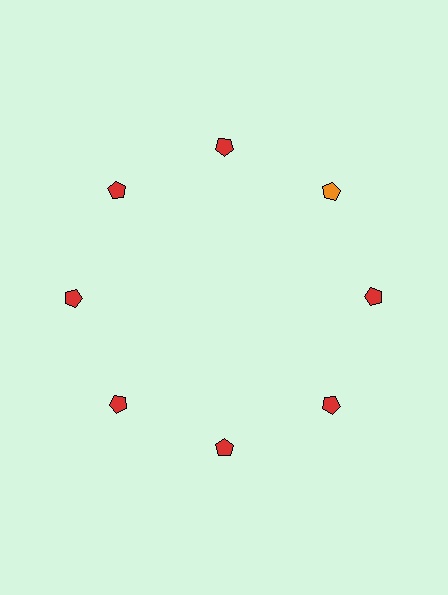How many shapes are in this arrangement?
There are 8 shapes arranged in a ring pattern.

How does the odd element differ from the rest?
It has a different color: orange instead of red.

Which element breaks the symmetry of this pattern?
The orange pentagon at roughly the 2 o'clock position breaks the symmetry. All other shapes are red pentagons.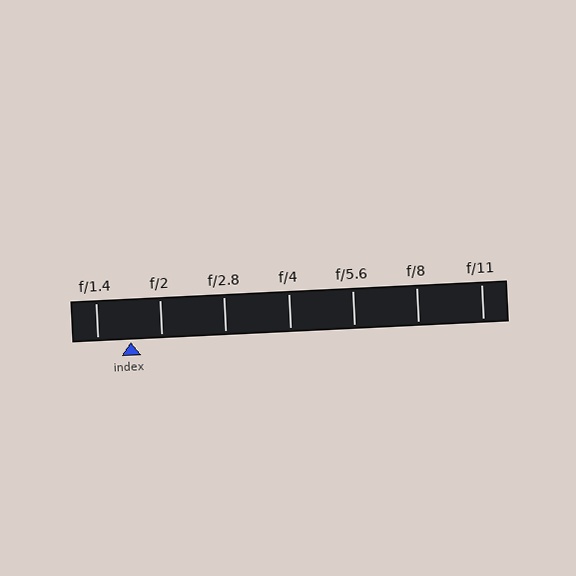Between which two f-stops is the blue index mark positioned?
The index mark is between f/1.4 and f/2.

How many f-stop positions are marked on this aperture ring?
There are 7 f-stop positions marked.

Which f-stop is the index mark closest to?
The index mark is closest to f/2.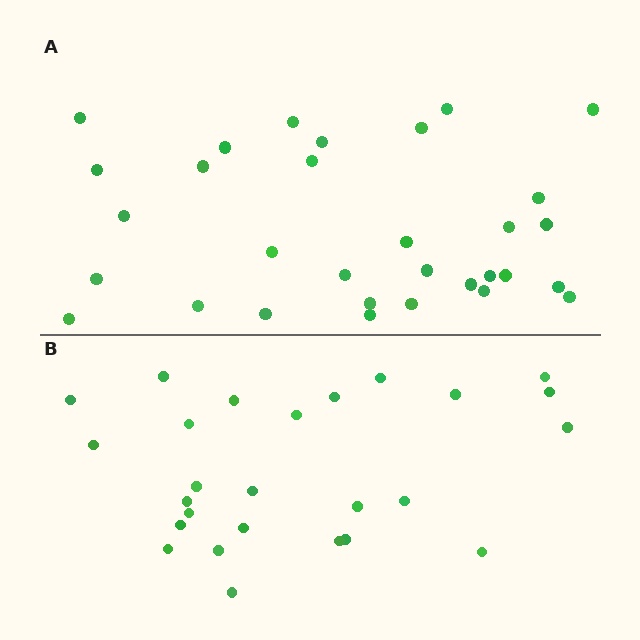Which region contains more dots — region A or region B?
Region A (the top region) has more dots.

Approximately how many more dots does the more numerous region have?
Region A has about 5 more dots than region B.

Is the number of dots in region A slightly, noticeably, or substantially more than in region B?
Region A has only slightly more — the two regions are fairly close. The ratio is roughly 1.2 to 1.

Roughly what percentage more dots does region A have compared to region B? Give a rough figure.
About 20% more.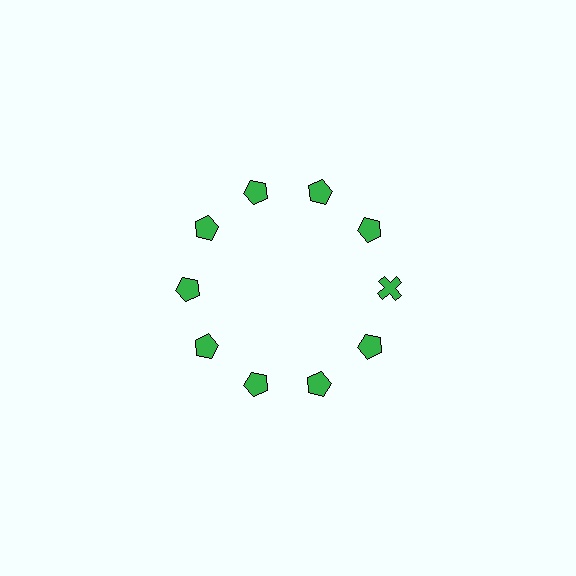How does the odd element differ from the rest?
It has a different shape: cross instead of pentagon.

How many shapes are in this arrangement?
There are 10 shapes arranged in a ring pattern.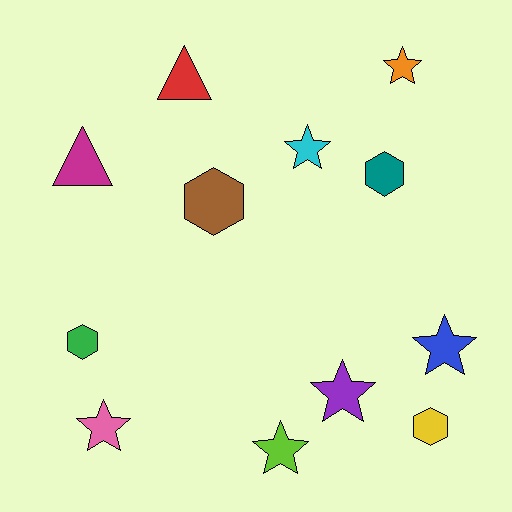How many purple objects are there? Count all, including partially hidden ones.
There is 1 purple object.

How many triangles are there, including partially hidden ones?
There are 2 triangles.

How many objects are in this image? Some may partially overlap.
There are 12 objects.